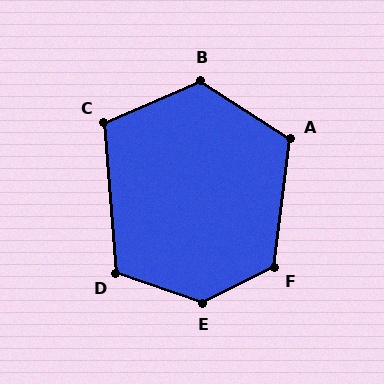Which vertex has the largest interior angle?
E, at approximately 134 degrees.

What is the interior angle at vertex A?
Approximately 116 degrees (obtuse).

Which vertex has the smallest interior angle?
C, at approximately 110 degrees.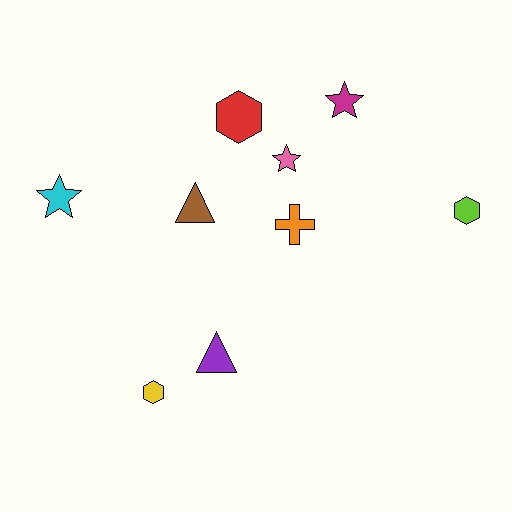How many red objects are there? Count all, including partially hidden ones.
There is 1 red object.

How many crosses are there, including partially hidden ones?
There is 1 cross.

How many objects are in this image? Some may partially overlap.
There are 9 objects.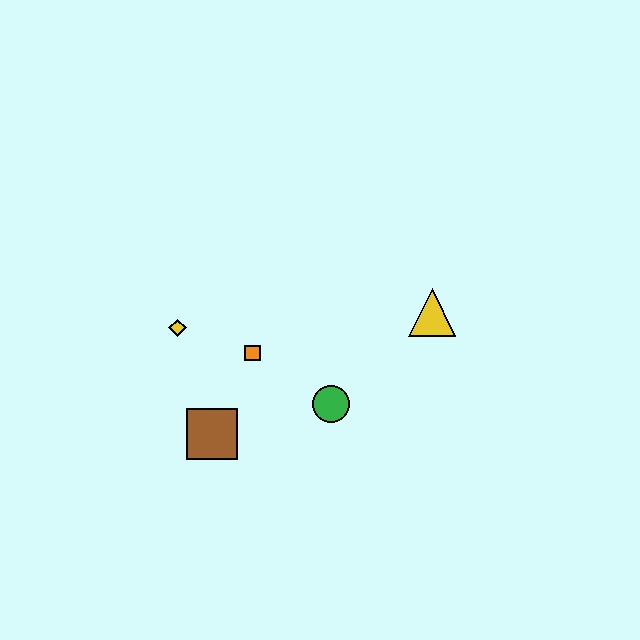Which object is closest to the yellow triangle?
The green circle is closest to the yellow triangle.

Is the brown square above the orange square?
No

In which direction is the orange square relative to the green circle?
The orange square is to the left of the green circle.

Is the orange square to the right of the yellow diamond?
Yes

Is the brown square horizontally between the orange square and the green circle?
No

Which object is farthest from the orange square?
The yellow triangle is farthest from the orange square.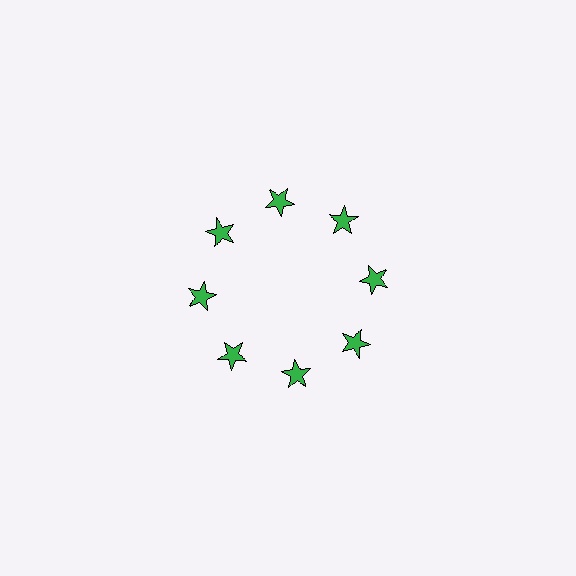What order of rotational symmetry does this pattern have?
This pattern has 8-fold rotational symmetry.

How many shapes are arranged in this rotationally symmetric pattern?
There are 8 shapes, arranged in 8 groups of 1.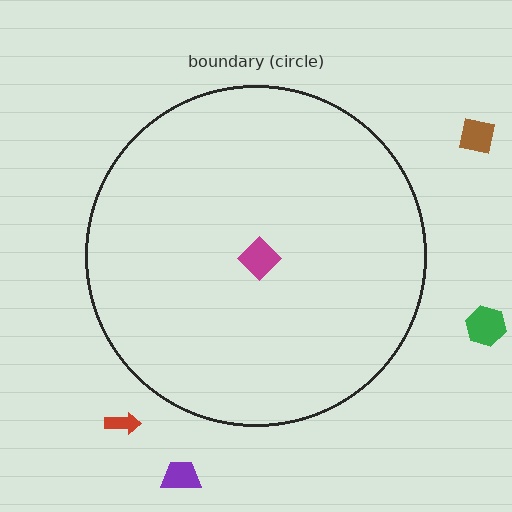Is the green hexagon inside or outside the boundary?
Outside.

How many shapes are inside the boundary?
1 inside, 4 outside.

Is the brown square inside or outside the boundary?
Outside.